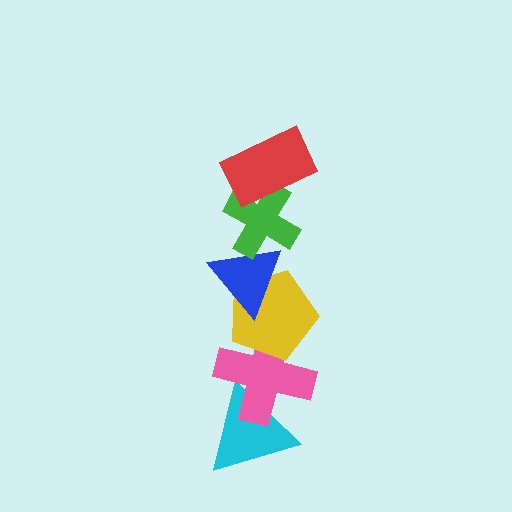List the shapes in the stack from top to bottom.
From top to bottom: the red rectangle, the green cross, the blue triangle, the yellow pentagon, the pink cross, the cyan triangle.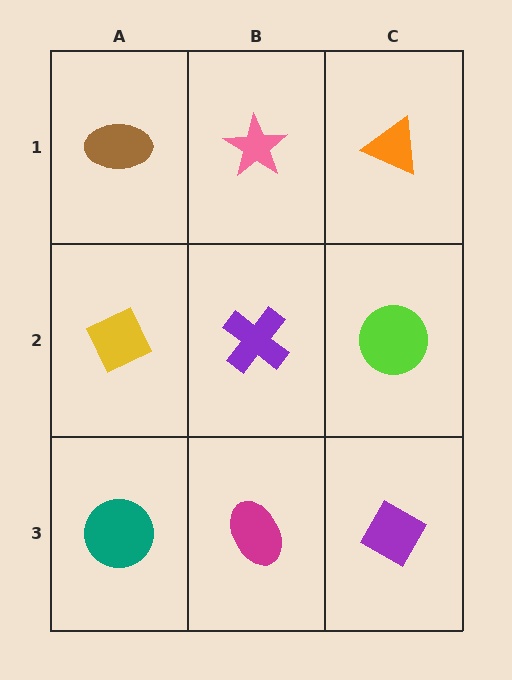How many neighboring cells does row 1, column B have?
3.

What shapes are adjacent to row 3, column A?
A yellow diamond (row 2, column A), a magenta ellipse (row 3, column B).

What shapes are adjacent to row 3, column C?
A lime circle (row 2, column C), a magenta ellipse (row 3, column B).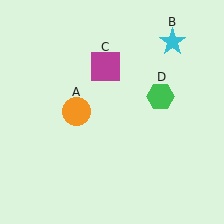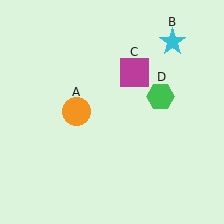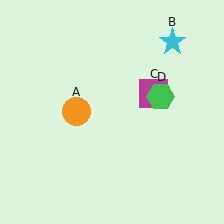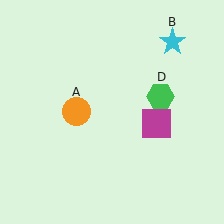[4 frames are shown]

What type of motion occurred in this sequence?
The magenta square (object C) rotated clockwise around the center of the scene.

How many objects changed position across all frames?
1 object changed position: magenta square (object C).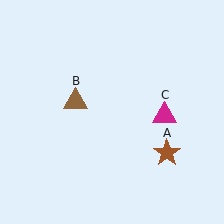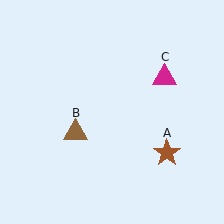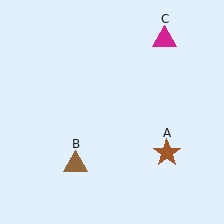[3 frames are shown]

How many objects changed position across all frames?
2 objects changed position: brown triangle (object B), magenta triangle (object C).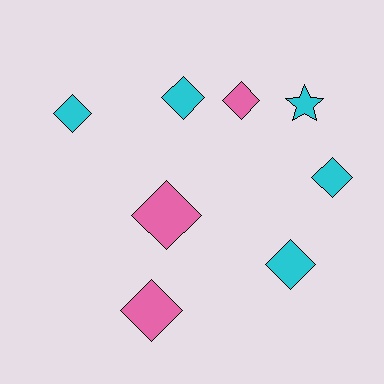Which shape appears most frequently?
Diamond, with 7 objects.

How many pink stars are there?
There are no pink stars.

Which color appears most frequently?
Cyan, with 5 objects.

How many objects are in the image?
There are 8 objects.